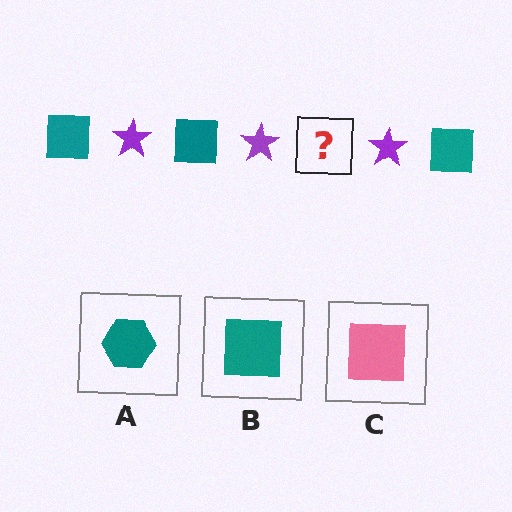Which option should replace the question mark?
Option B.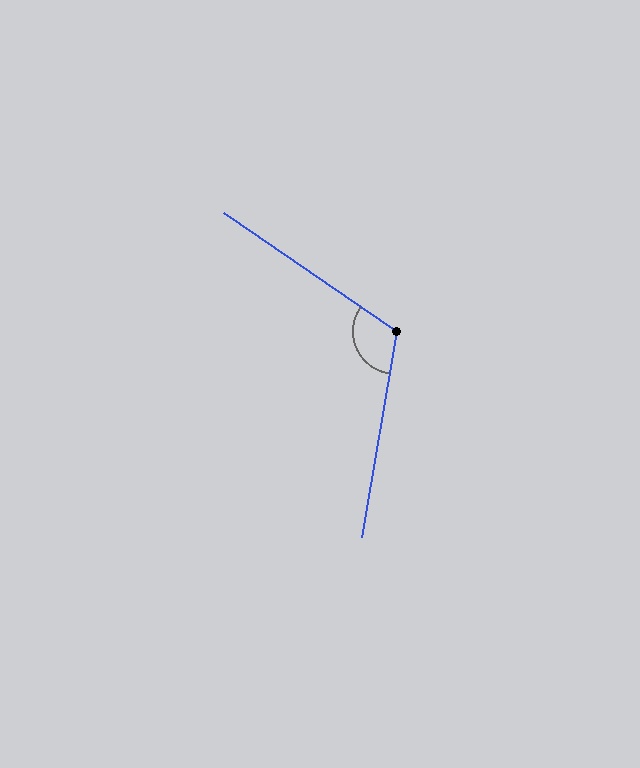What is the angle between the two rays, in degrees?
Approximately 115 degrees.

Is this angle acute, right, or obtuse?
It is obtuse.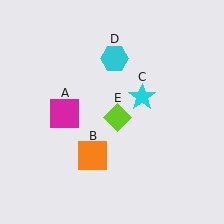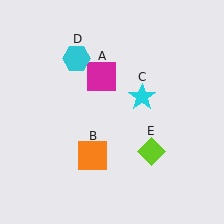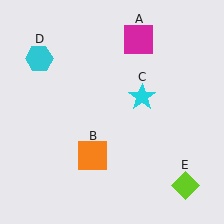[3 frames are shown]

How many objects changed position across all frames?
3 objects changed position: magenta square (object A), cyan hexagon (object D), lime diamond (object E).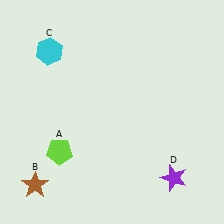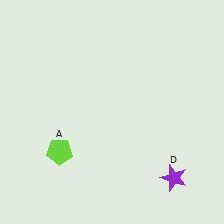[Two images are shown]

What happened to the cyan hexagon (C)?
The cyan hexagon (C) was removed in Image 2. It was in the top-left area of Image 1.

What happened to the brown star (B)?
The brown star (B) was removed in Image 2. It was in the bottom-left area of Image 1.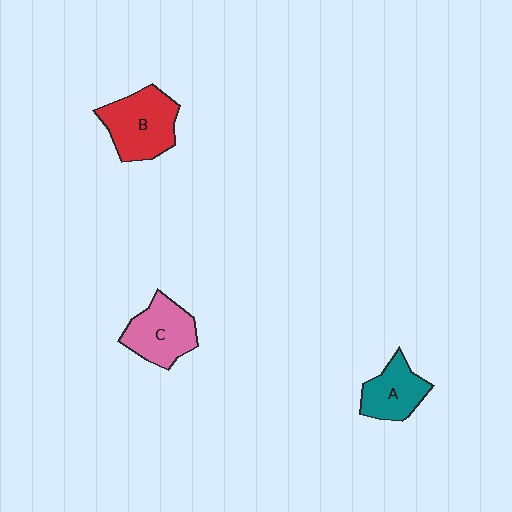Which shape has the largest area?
Shape B (red).